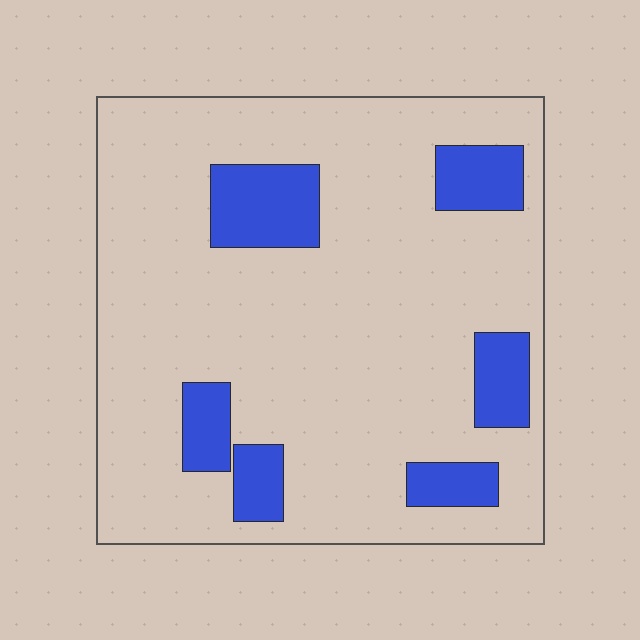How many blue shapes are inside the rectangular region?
6.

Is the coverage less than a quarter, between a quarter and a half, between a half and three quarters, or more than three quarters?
Less than a quarter.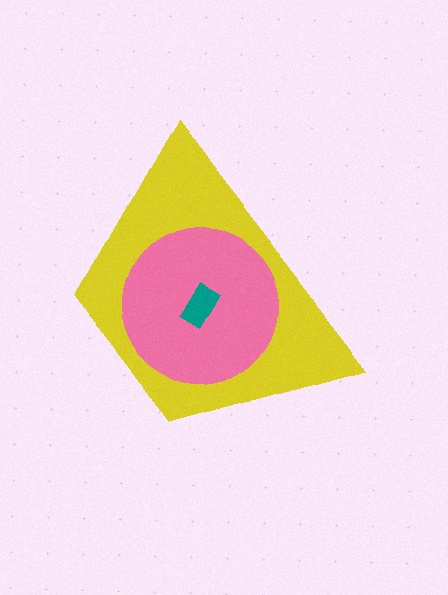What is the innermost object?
The teal rectangle.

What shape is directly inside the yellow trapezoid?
The pink circle.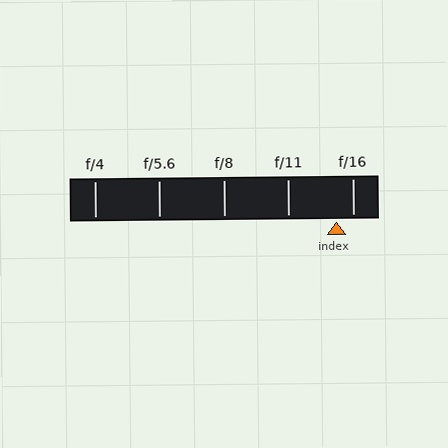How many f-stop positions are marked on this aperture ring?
There are 5 f-stop positions marked.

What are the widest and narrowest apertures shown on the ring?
The widest aperture shown is f/4 and the narrowest is f/16.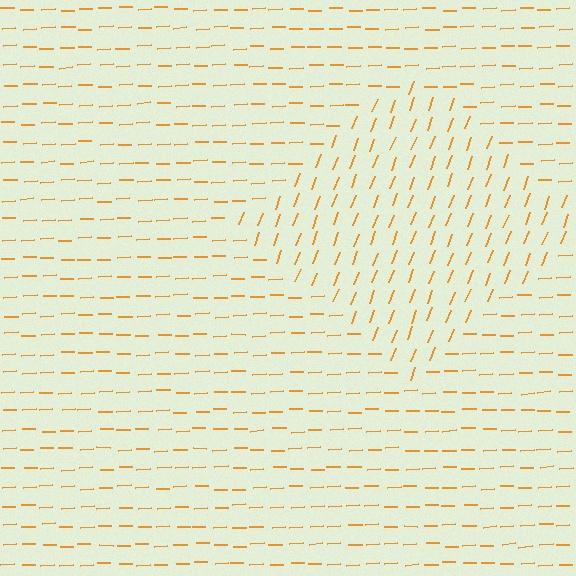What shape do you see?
I see a diamond.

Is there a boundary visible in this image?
Yes, there is a texture boundary formed by a change in line orientation.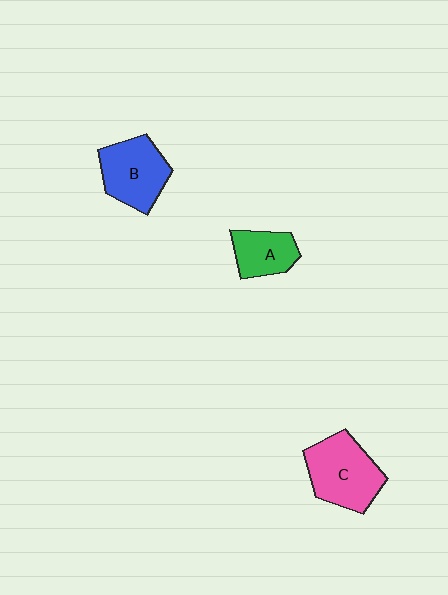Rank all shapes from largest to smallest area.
From largest to smallest: C (pink), B (blue), A (green).